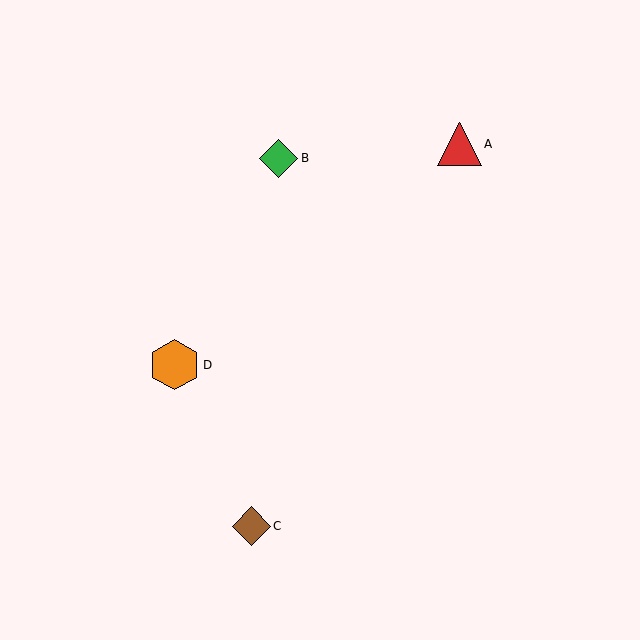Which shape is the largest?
The orange hexagon (labeled D) is the largest.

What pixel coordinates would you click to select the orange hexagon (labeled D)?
Click at (175, 365) to select the orange hexagon D.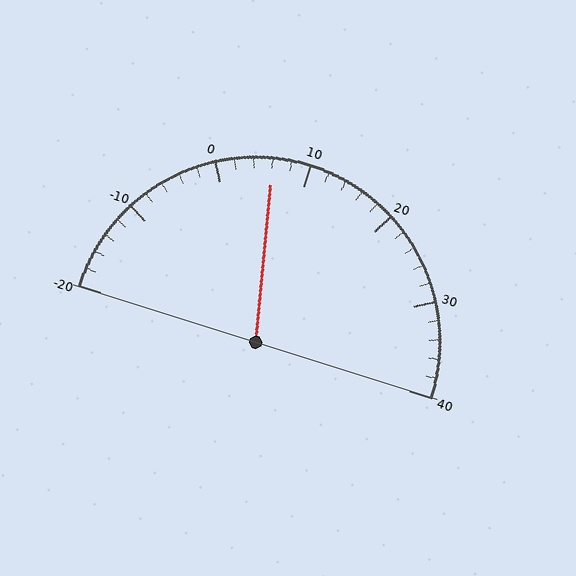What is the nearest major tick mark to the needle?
The nearest major tick mark is 10.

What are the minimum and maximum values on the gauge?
The gauge ranges from -20 to 40.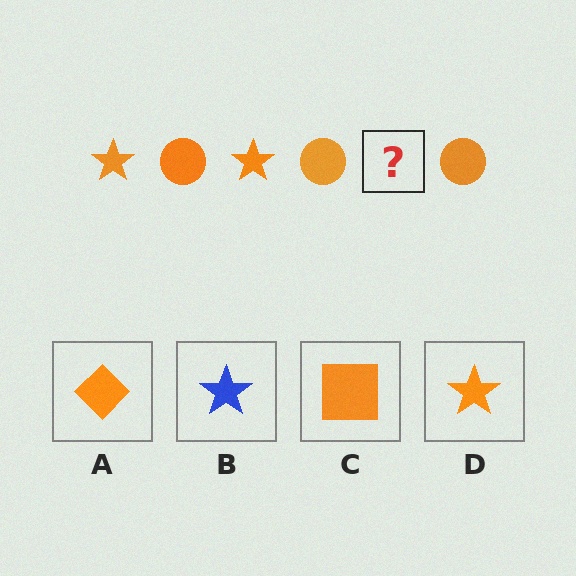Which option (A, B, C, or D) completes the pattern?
D.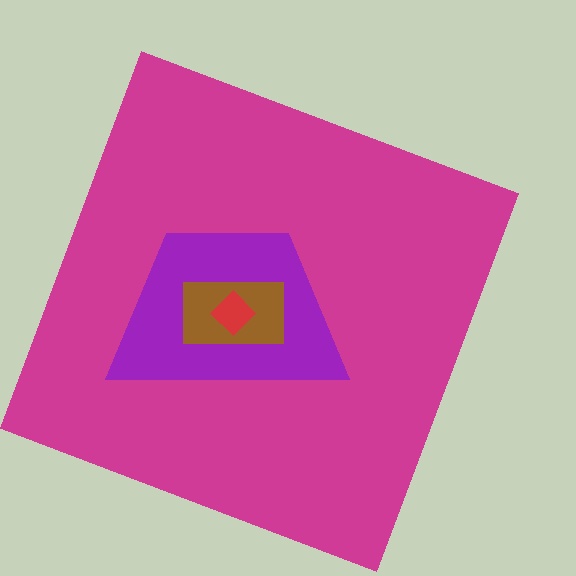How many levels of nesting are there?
4.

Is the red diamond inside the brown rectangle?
Yes.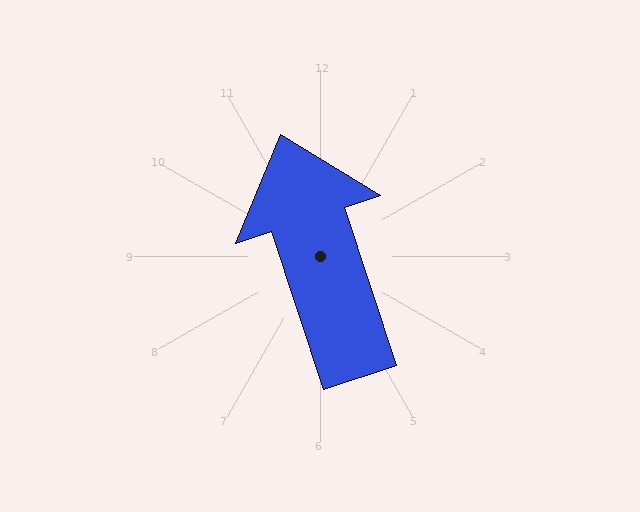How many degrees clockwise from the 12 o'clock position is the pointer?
Approximately 342 degrees.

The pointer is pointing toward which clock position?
Roughly 11 o'clock.